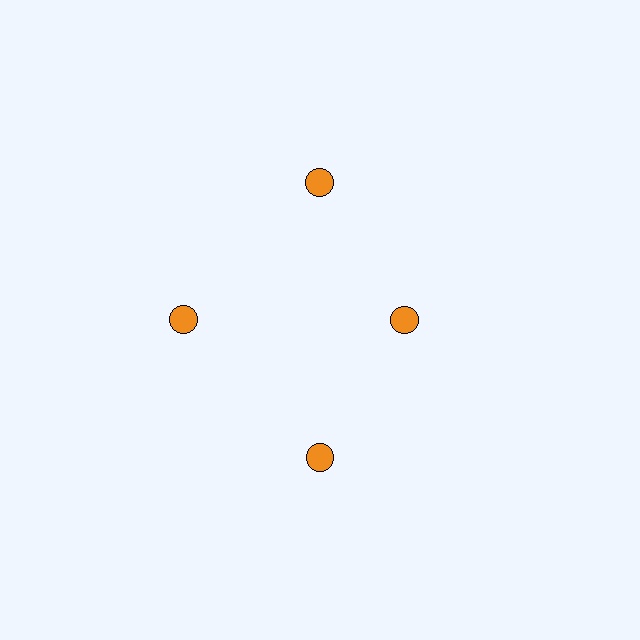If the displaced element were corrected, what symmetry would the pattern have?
It would have 4-fold rotational symmetry — the pattern would map onto itself every 90 degrees.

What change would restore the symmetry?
The symmetry would be restored by moving it outward, back onto the ring so that all 4 circles sit at equal angles and equal distance from the center.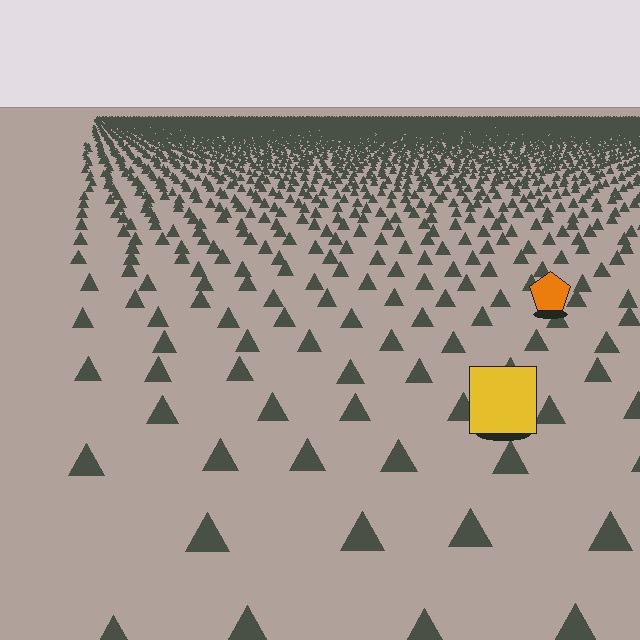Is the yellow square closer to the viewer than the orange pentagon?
Yes. The yellow square is closer — you can tell from the texture gradient: the ground texture is coarser near it.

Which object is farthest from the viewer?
The orange pentagon is farthest from the viewer. It appears smaller and the ground texture around it is denser.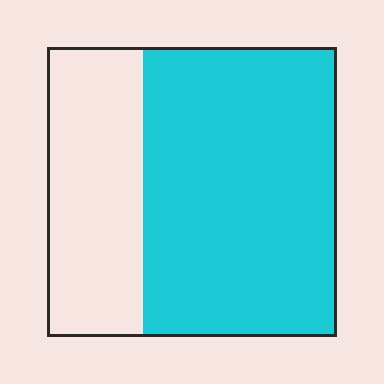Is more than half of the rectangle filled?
Yes.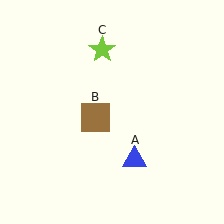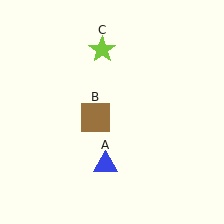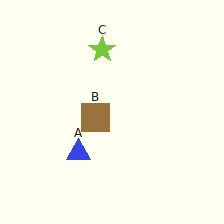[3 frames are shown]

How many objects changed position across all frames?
1 object changed position: blue triangle (object A).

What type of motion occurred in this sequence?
The blue triangle (object A) rotated clockwise around the center of the scene.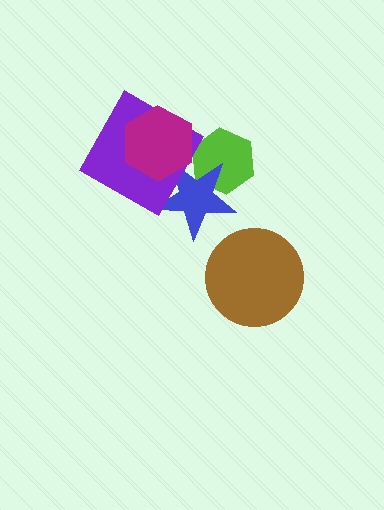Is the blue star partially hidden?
Yes, it is partially covered by another shape.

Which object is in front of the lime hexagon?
The blue star is in front of the lime hexagon.